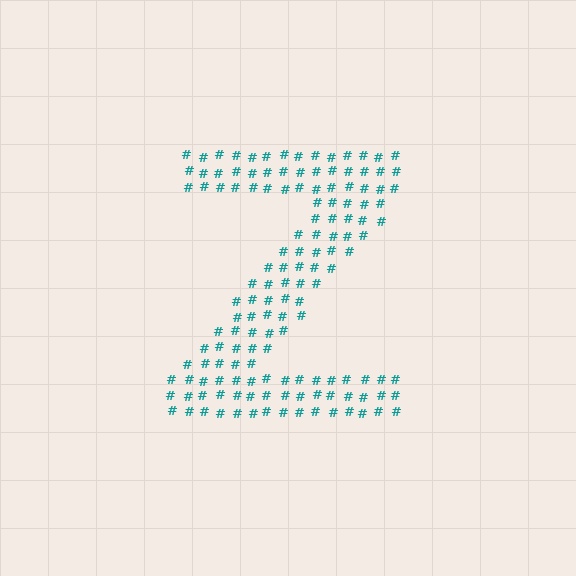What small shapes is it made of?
It is made of small hash symbols.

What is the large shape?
The large shape is the letter Z.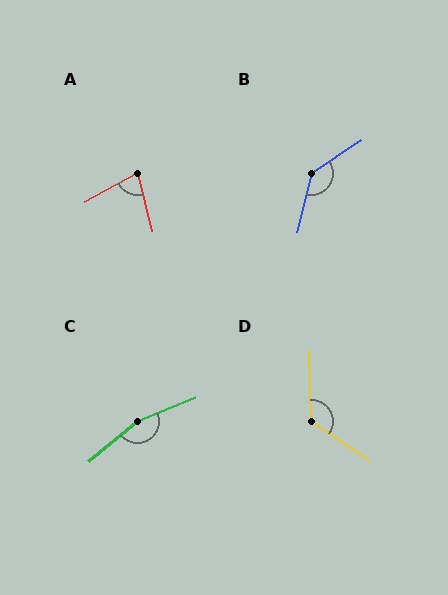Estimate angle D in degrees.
Approximately 125 degrees.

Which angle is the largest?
C, at approximately 162 degrees.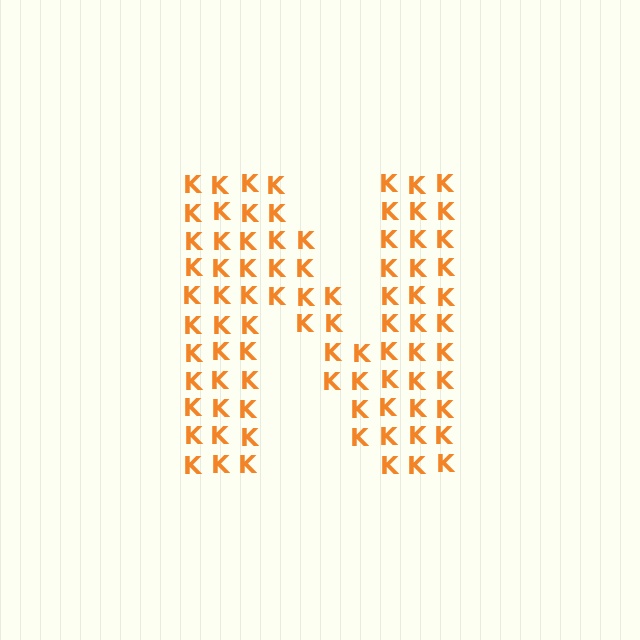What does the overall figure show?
The overall figure shows the letter N.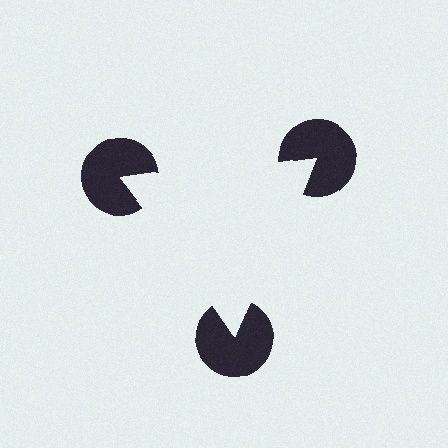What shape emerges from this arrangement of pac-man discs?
An illusory triangle — its edges are inferred from the aligned wedge cuts in the pac-man discs, not physically drawn.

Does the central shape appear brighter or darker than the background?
It typically appears slightly brighter than the background, even though no actual brightness change is drawn.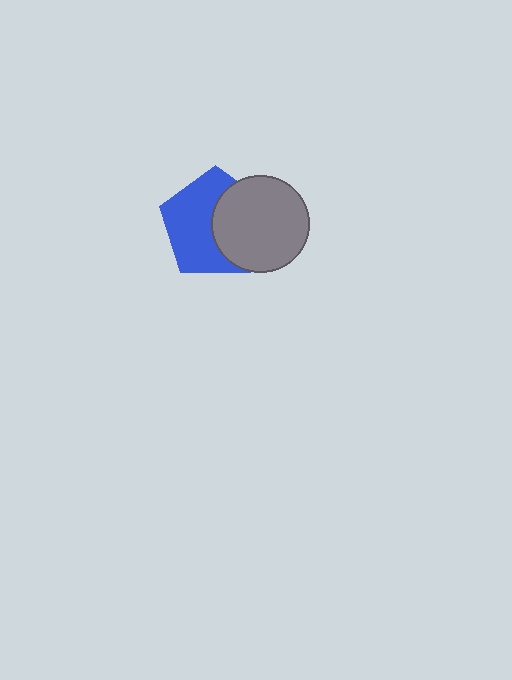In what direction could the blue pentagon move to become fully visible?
The blue pentagon could move left. That would shift it out from behind the gray circle entirely.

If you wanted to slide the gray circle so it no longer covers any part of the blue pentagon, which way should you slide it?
Slide it right — that is the most direct way to separate the two shapes.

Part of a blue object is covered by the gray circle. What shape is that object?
It is a pentagon.